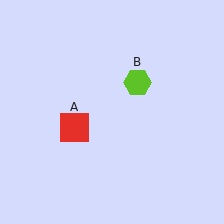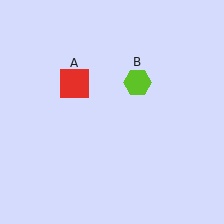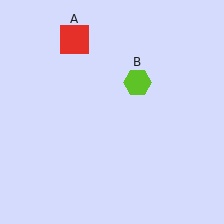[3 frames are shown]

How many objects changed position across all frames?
1 object changed position: red square (object A).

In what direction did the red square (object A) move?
The red square (object A) moved up.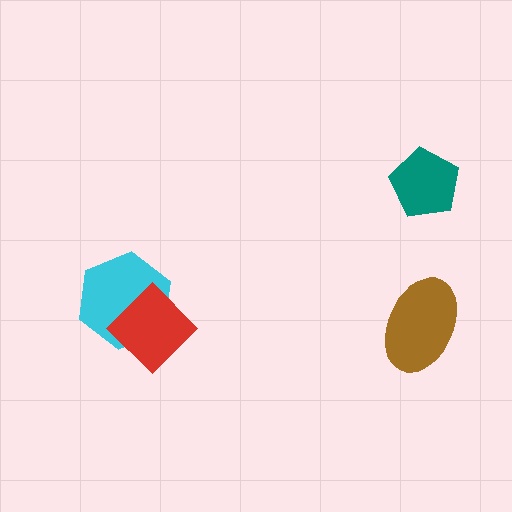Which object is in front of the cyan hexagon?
The red diamond is in front of the cyan hexagon.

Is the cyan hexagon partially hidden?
Yes, it is partially covered by another shape.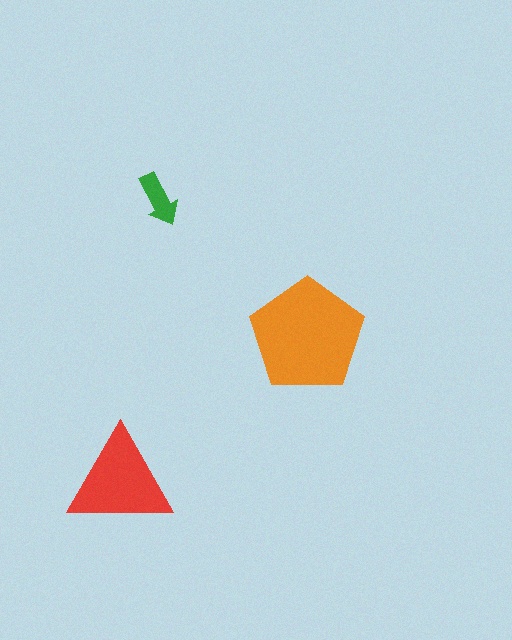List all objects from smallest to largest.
The green arrow, the red triangle, the orange pentagon.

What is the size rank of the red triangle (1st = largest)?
2nd.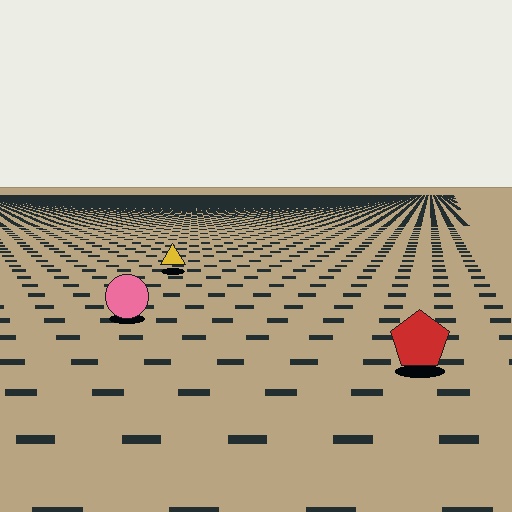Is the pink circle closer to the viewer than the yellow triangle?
Yes. The pink circle is closer — you can tell from the texture gradient: the ground texture is coarser near it.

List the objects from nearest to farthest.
From nearest to farthest: the red pentagon, the pink circle, the yellow triangle.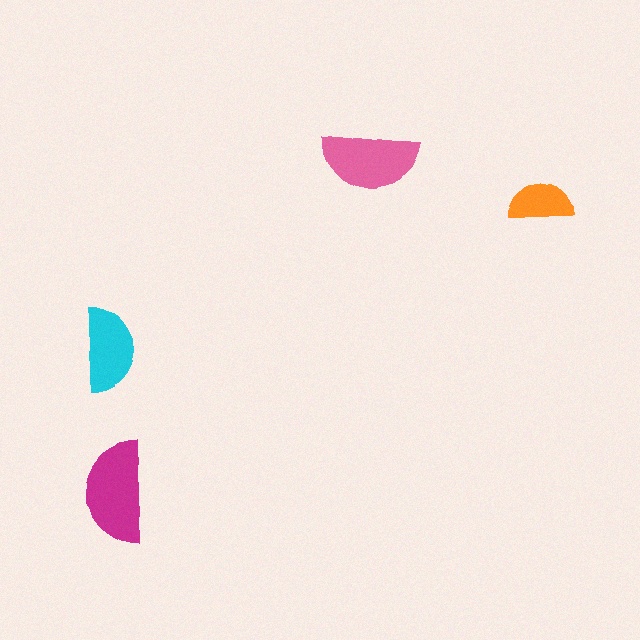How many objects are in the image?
There are 4 objects in the image.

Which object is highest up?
The pink semicircle is topmost.